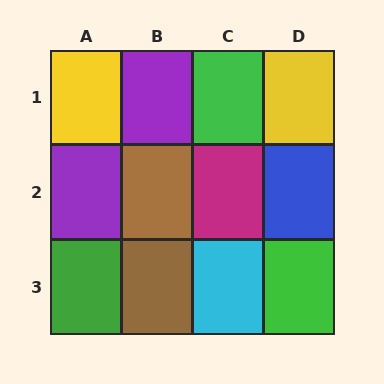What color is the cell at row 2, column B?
Brown.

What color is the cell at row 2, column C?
Magenta.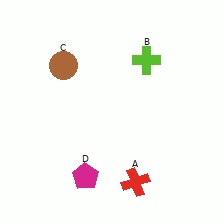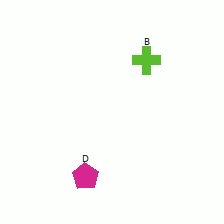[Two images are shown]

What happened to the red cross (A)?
The red cross (A) was removed in Image 2. It was in the bottom-right area of Image 1.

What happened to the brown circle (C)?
The brown circle (C) was removed in Image 2. It was in the top-left area of Image 1.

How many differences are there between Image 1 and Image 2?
There are 2 differences between the two images.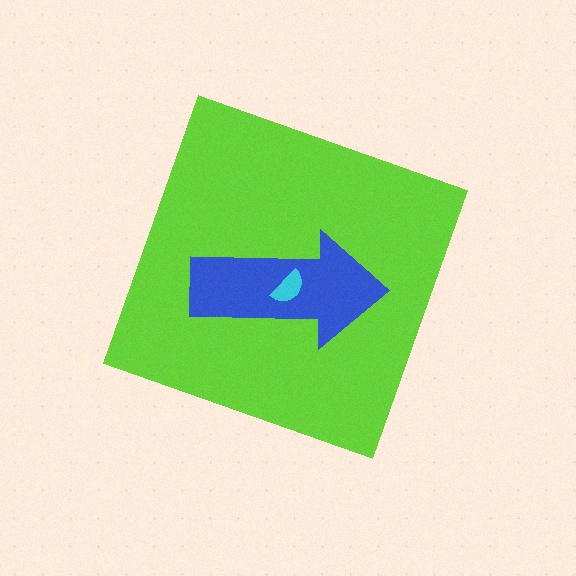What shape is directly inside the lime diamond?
The blue arrow.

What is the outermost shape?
The lime diamond.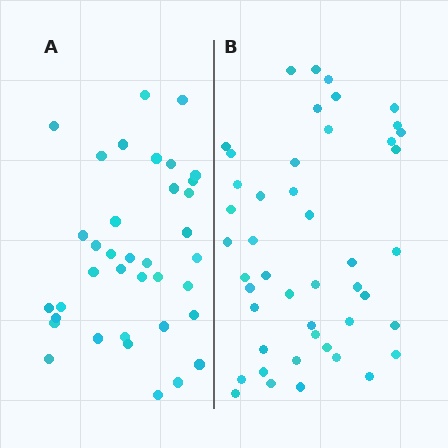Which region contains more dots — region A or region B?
Region B (the right region) has more dots.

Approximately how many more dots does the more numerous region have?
Region B has roughly 8 or so more dots than region A.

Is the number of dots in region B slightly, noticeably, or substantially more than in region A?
Region B has only slightly more — the two regions are fairly close. The ratio is roughly 1.2 to 1.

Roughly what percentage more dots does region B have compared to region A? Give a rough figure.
About 25% more.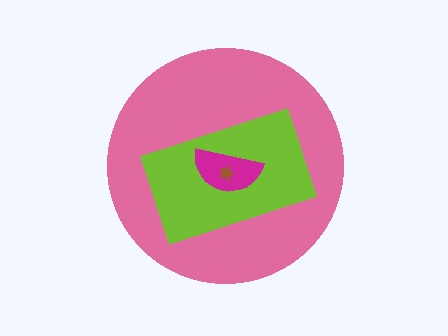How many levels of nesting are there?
4.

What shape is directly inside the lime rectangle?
The magenta semicircle.